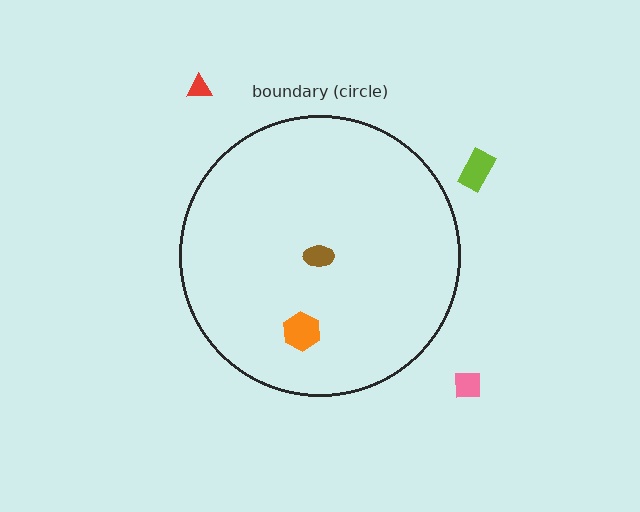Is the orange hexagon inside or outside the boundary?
Inside.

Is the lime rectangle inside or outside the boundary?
Outside.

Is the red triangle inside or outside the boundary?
Outside.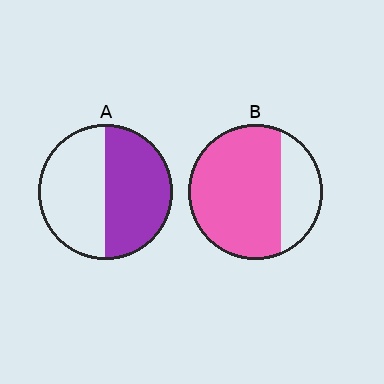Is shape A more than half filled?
Roughly half.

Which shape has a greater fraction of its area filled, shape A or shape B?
Shape B.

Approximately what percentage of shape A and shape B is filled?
A is approximately 50% and B is approximately 75%.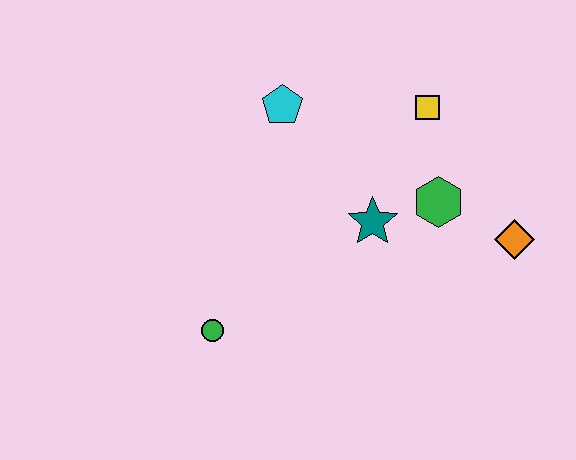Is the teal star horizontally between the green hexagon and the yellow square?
No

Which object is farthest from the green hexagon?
The green circle is farthest from the green hexagon.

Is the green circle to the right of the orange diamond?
No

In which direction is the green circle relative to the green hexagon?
The green circle is to the left of the green hexagon.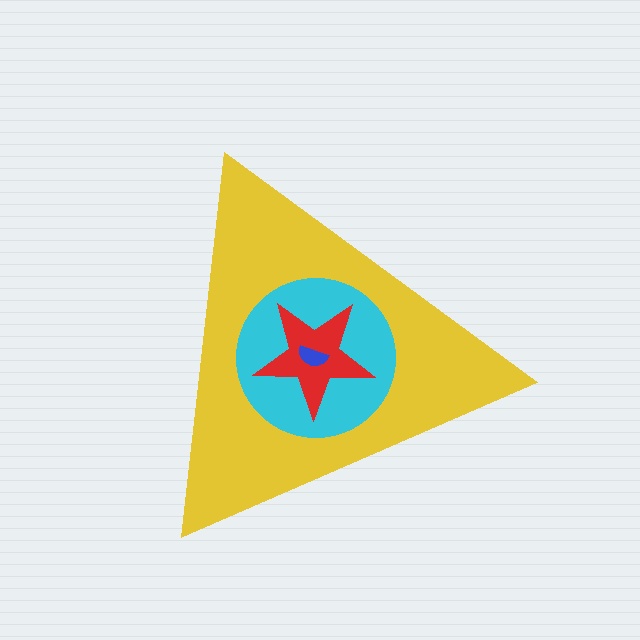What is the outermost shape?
The yellow triangle.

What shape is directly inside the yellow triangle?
The cyan circle.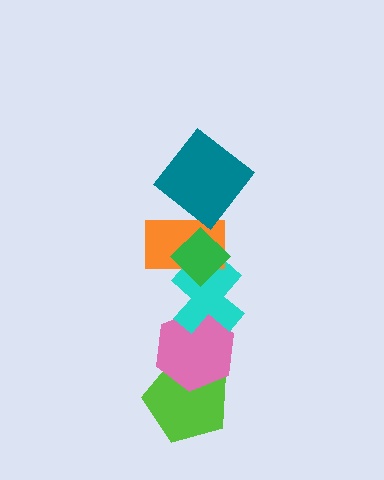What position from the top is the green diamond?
The green diamond is 2nd from the top.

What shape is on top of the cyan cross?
The orange rectangle is on top of the cyan cross.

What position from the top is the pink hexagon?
The pink hexagon is 5th from the top.